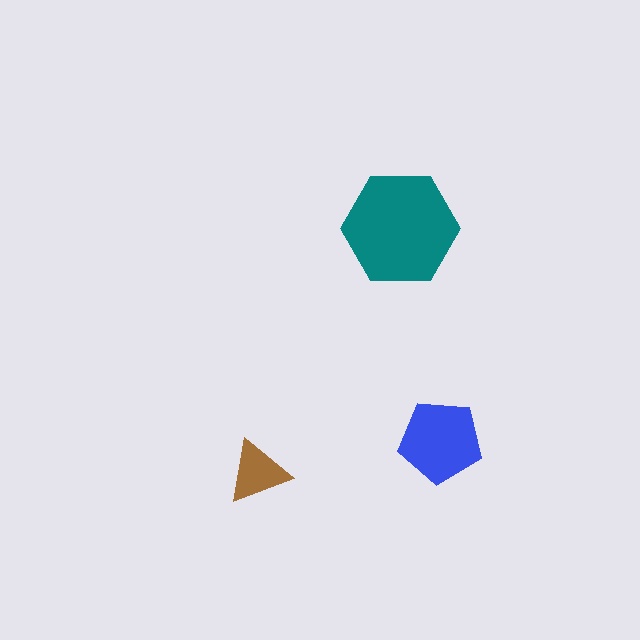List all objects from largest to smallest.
The teal hexagon, the blue pentagon, the brown triangle.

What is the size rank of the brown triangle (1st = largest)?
3rd.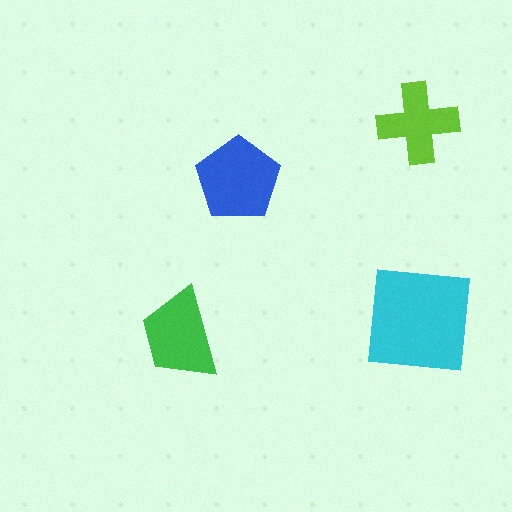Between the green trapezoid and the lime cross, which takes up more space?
The green trapezoid.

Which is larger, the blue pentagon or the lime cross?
The blue pentagon.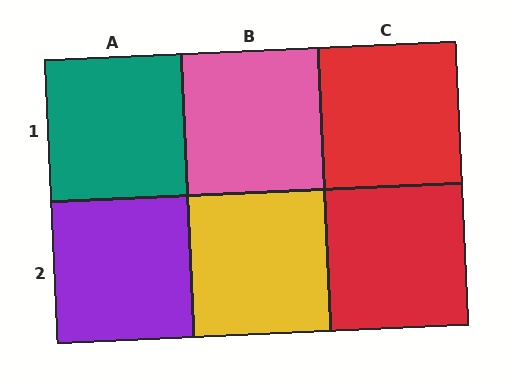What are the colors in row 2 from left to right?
Purple, yellow, red.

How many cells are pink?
1 cell is pink.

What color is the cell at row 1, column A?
Teal.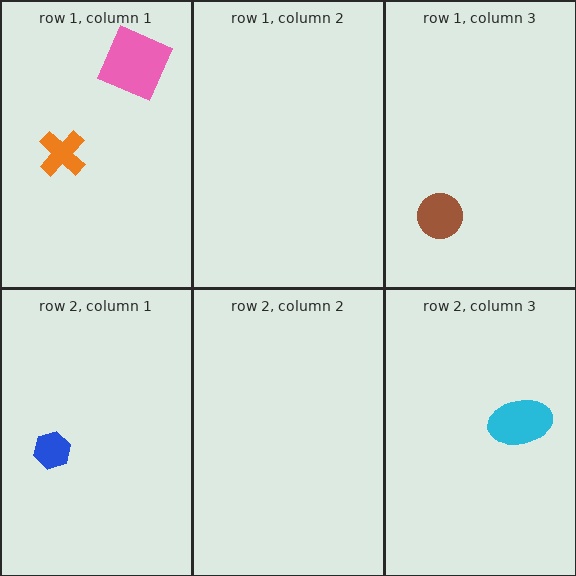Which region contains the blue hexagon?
The row 2, column 1 region.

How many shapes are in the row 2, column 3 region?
1.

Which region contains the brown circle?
The row 1, column 3 region.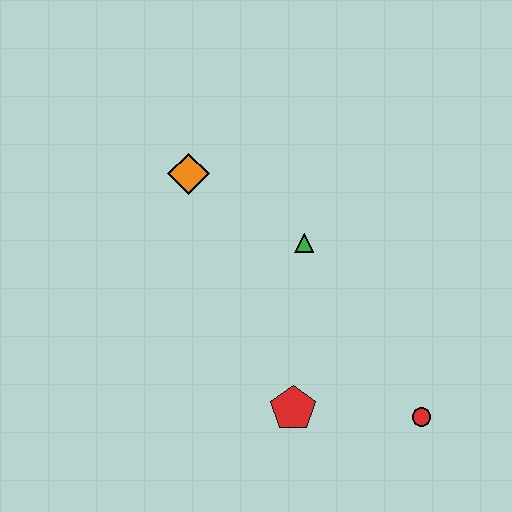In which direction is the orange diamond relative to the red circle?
The orange diamond is above the red circle.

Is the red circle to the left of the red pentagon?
No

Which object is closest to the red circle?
The red pentagon is closest to the red circle.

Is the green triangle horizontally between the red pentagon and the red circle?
Yes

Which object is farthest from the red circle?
The orange diamond is farthest from the red circle.